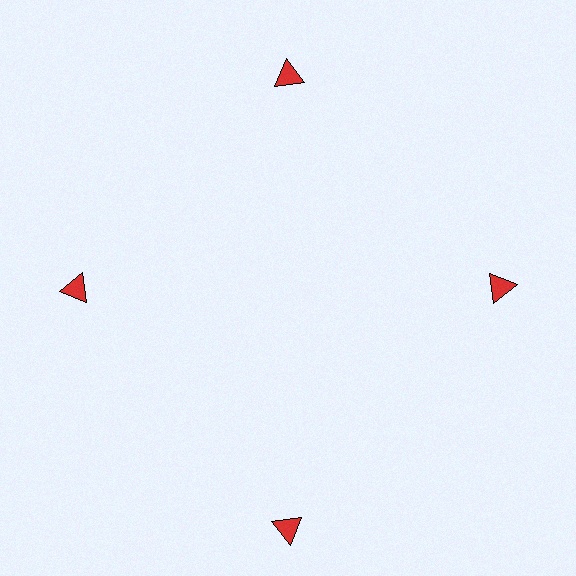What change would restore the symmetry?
The symmetry would be restored by moving it inward, back onto the ring so that all 4 triangles sit at equal angles and equal distance from the center.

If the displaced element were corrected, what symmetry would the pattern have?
It would have 4-fold rotational symmetry — the pattern would map onto itself every 90 degrees.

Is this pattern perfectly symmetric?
No. The 4 red triangles are arranged in a ring, but one element near the 6 o'clock position is pushed outward from the center, breaking the 4-fold rotational symmetry.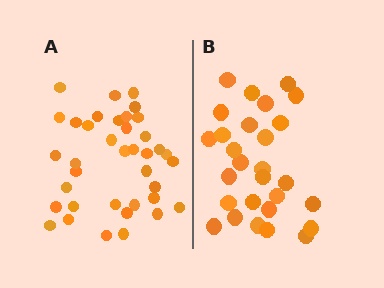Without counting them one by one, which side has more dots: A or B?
Region A (the left region) has more dots.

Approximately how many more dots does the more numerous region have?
Region A has roughly 10 or so more dots than region B.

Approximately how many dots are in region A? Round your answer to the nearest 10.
About 40 dots. (The exact count is 38, which rounds to 40.)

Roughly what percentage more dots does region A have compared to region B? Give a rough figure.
About 35% more.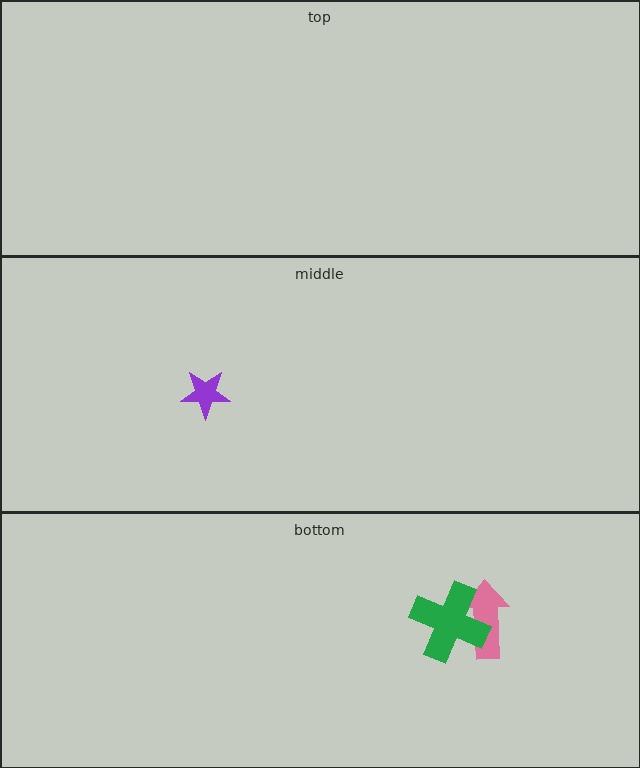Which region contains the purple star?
The middle region.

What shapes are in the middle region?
The purple star.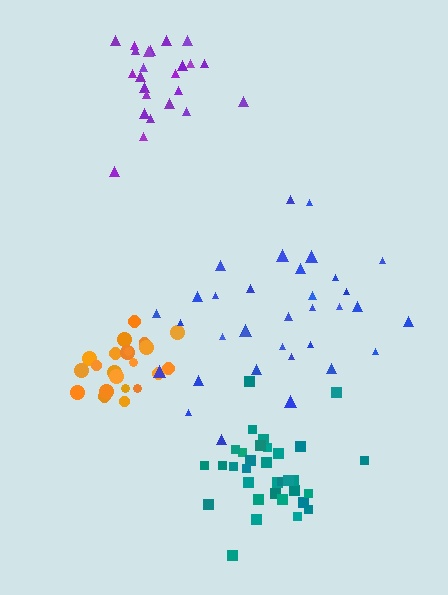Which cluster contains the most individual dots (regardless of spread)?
Blue (34).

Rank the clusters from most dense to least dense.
orange, teal, purple, blue.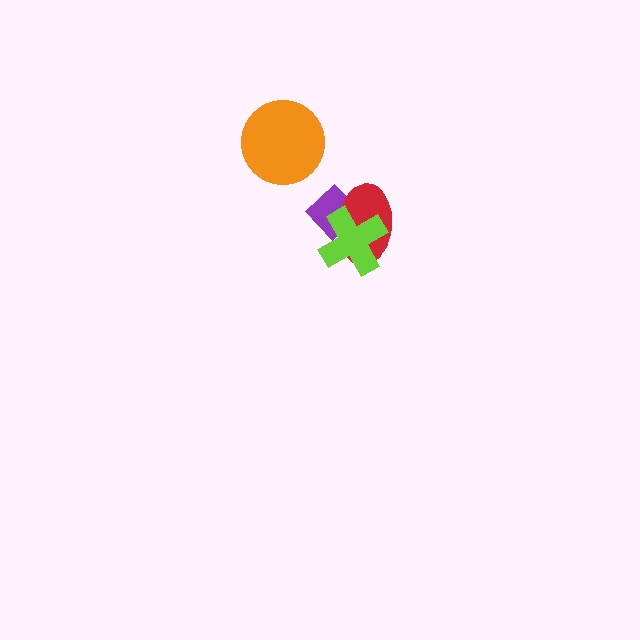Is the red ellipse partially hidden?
Yes, it is partially covered by another shape.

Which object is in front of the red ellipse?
The lime cross is in front of the red ellipse.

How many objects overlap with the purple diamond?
2 objects overlap with the purple diamond.